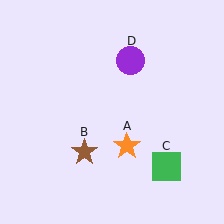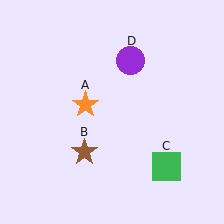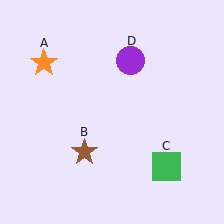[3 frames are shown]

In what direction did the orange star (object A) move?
The orange star (object A) moved up and to the left.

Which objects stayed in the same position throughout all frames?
Brown star (object B) and green square (object C) and purple circle (object D) remained stationary.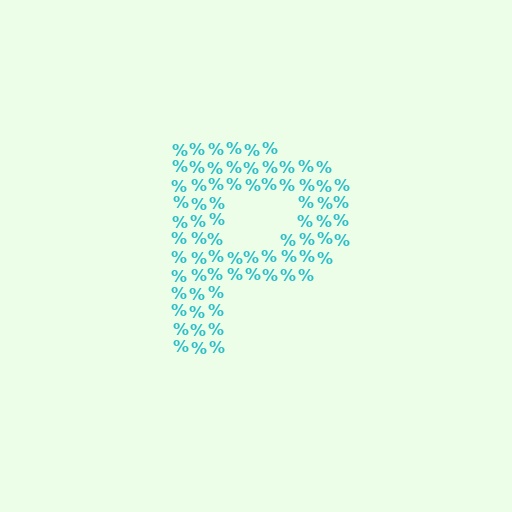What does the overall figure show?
The overall figure shows the letter P.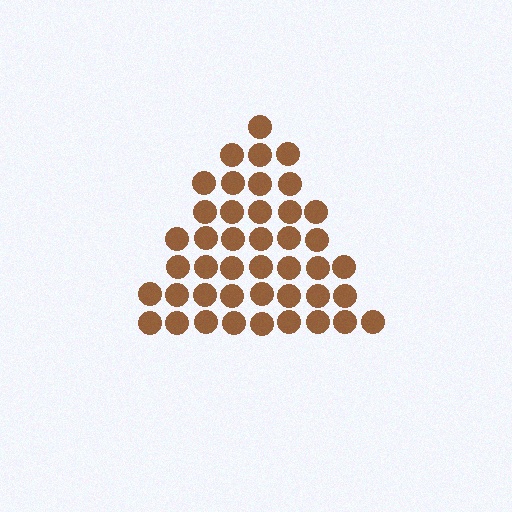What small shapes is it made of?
It is made of small circles.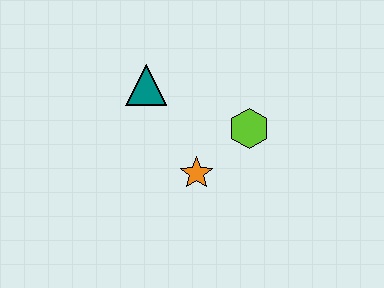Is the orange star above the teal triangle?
No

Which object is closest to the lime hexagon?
The orange star is closest to the lime hexagon.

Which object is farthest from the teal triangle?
The lime hexagon is farthest from the teal triangle.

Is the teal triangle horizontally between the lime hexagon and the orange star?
No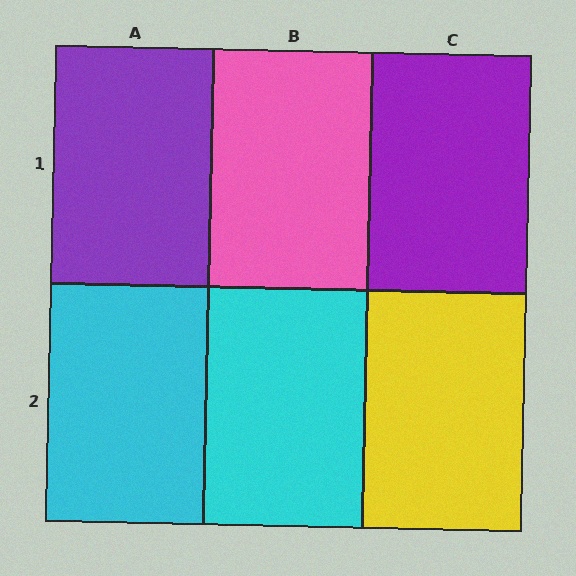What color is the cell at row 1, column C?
Purple.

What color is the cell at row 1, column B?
Pink.